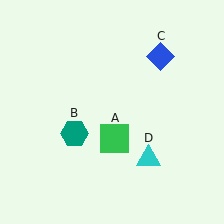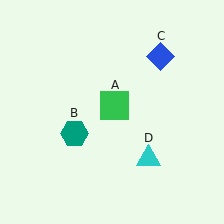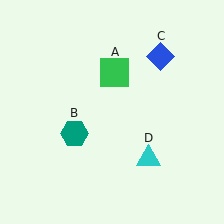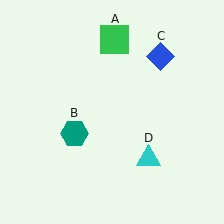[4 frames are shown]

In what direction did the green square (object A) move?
The green square (object A) moved up.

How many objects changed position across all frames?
1 object changed position: green square (object A).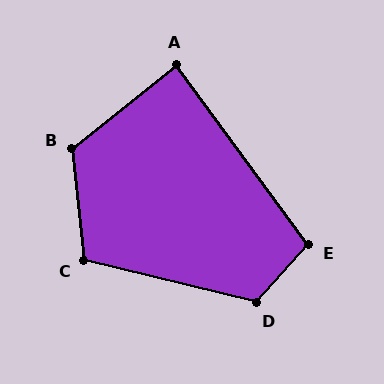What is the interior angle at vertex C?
Approximately 110 degrees (obtuse).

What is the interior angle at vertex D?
Approximately 118 degrees (obtuse).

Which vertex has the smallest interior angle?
A, at approximately 88 degrees.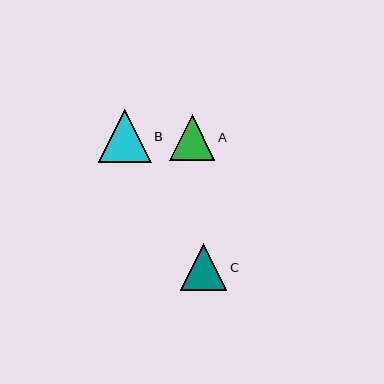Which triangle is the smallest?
Triangle A is the smallest with a size of approximately 46 pixels.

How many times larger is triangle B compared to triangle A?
Triangle B is approximately 1.2 times the size of triangle A.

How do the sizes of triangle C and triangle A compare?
Triangle C and triangle A are approximately the same size.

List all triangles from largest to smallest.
From largest to smallest: B, C, A.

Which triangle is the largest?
Triangle B is the largest with a size of approximately 53 pixels.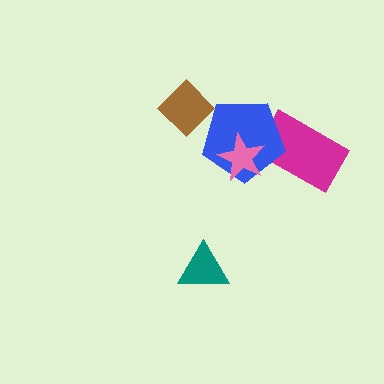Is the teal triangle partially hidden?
No, no other shape covers it.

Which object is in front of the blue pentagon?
The pink star is in front of the blue pentagon.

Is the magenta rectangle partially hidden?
Yes, it is partially covered by another shape.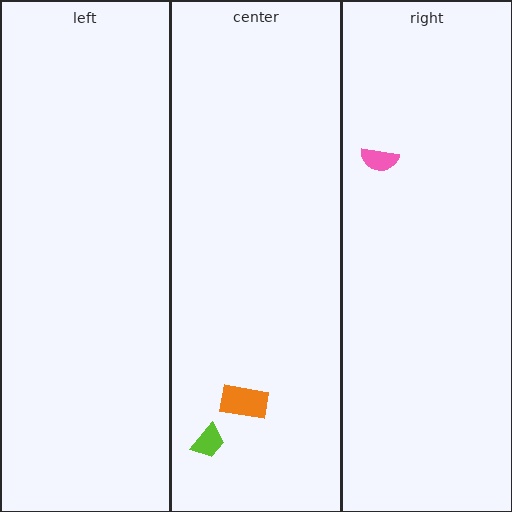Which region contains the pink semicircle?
The right region.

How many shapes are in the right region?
1.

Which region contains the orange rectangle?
The center region.